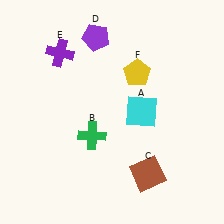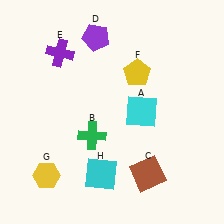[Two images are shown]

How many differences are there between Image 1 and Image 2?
There are 2 differences between the two images.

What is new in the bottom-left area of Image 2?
A yellow hexagon (G) was added in the bottom-left area of Image 2.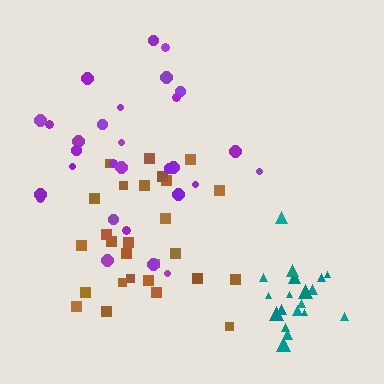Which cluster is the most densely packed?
Teal.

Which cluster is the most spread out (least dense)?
Purple.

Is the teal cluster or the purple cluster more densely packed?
Teal.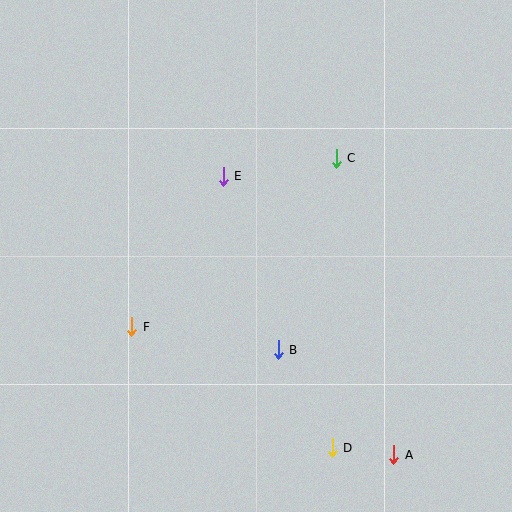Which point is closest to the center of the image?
Point E at (223, 176) is closest to the center.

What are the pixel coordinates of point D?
Point D is at (332, 448).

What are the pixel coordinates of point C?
Point C is at (336, 158).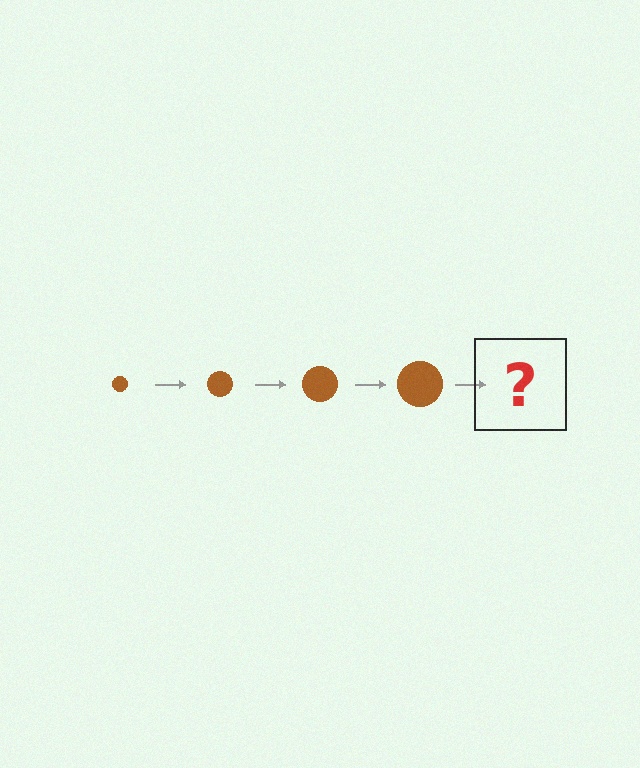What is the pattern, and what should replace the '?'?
The pattern is that the circle gets progressively larger each step. The '?' should be a brown circle, larger than the previous one.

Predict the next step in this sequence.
The next step is a brown circle, larger than the previous one.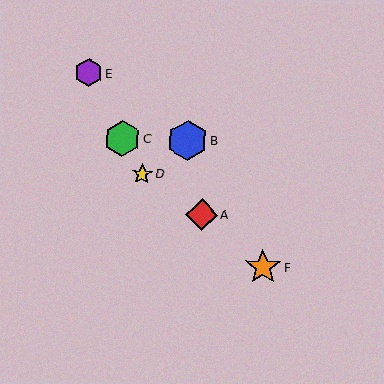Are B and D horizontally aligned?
No, B is at y≈140 and D is at y≈174.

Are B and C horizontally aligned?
Yes, both are at y≈140.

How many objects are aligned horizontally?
2 objects (B, C) are aligned horizontally.